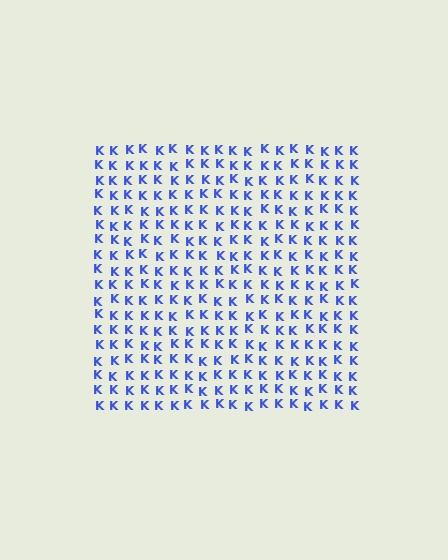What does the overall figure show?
The overall figure shows a square.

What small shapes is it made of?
It is made of small letter K's.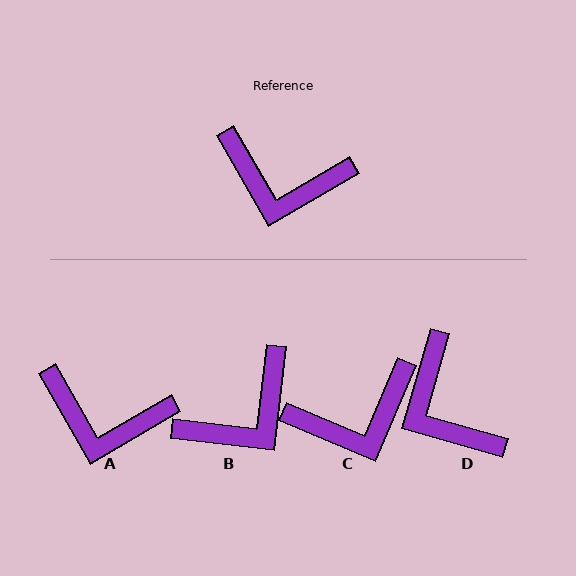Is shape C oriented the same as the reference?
No, it is off by about 37 degrees.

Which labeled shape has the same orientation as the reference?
A.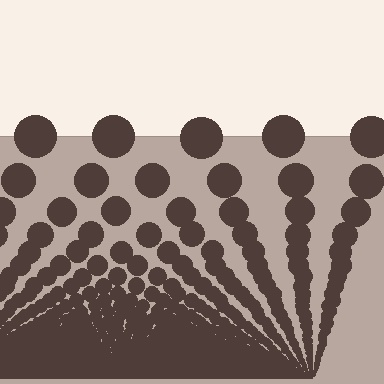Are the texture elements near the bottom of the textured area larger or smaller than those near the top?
Smaller. The gradient is inverted — elements near the bottom are smaller and denser.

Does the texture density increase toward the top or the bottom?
Density increases toward the bottom.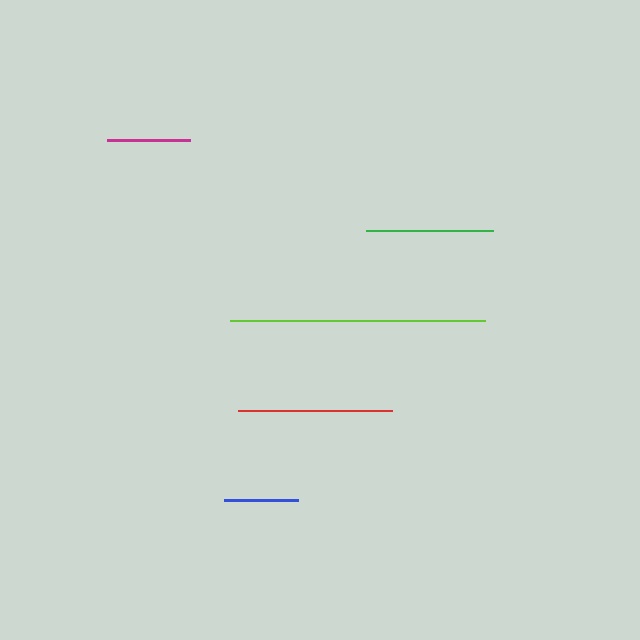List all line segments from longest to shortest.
From longest to shortest: lime, red, green, magenta, blue.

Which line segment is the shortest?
The blue line is the shortest at approximately 74 pixels.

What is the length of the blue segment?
The blue segment is approximately 74 pixels long.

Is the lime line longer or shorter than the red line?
The lime line is longer than the red line.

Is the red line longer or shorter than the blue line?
The red line is longer than the blue line.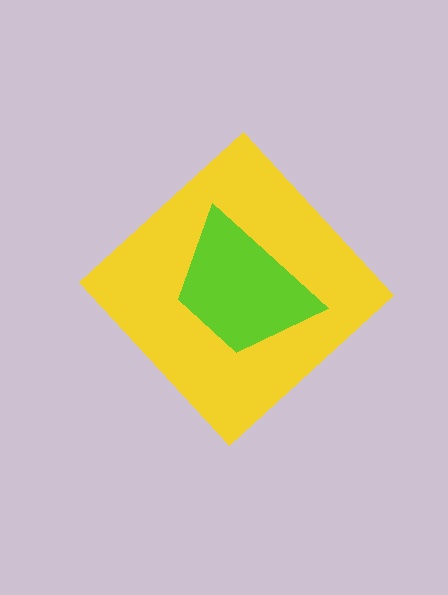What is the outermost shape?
The yellow diamond.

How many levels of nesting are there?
2.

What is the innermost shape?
The lime trapezoid.